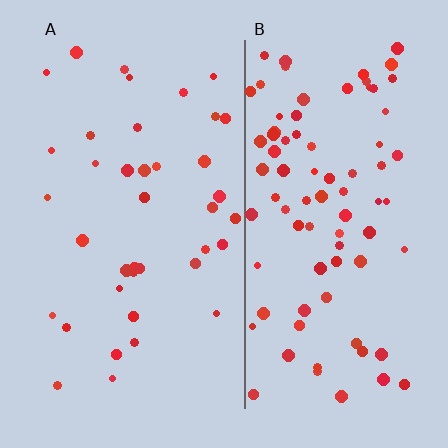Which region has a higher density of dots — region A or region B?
B (the right).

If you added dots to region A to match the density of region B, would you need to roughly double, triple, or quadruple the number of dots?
Approximately double.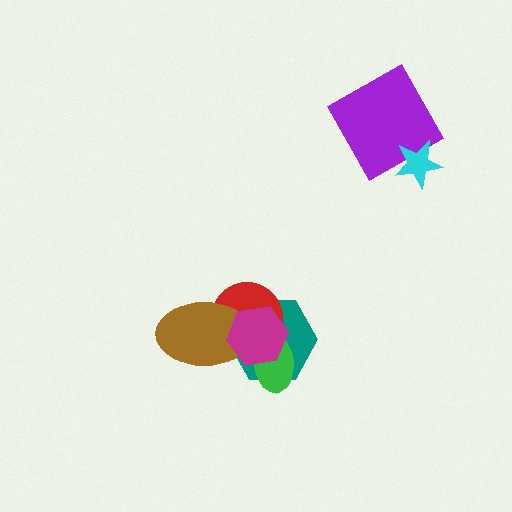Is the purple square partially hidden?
Yes, it is partially covered by another shape.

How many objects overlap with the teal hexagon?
4 objects overlap with the teal hexagon.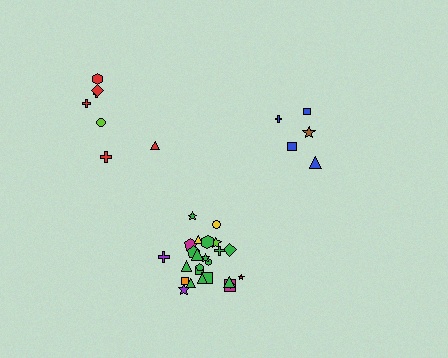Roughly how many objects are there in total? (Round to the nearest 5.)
Roughly 35 objects in total.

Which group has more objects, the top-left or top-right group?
The top-left group.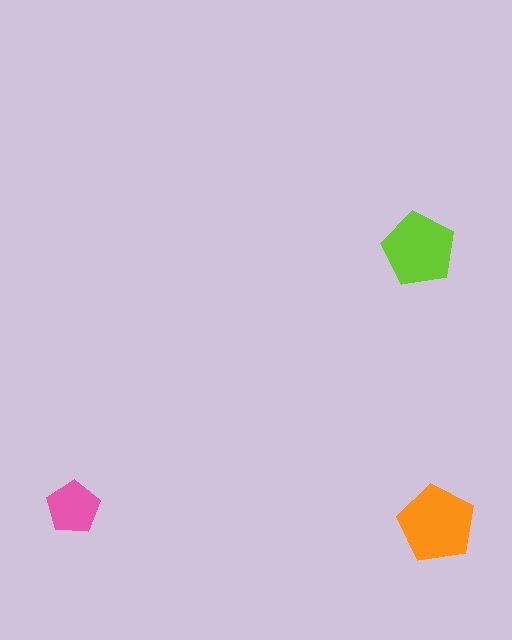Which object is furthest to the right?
The orange pentagon is rightmost.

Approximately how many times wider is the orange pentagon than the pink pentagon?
About 1.5 times wider.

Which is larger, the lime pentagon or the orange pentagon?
The orange one.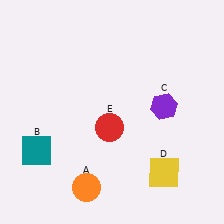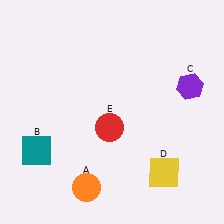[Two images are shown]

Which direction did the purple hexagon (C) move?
The purple hexagon (C) moved right.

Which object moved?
The purple hexagon (C) moved right.